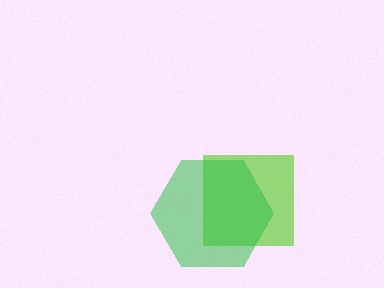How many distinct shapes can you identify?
There are 2 distinct shapes: a lime square, a green hexagon.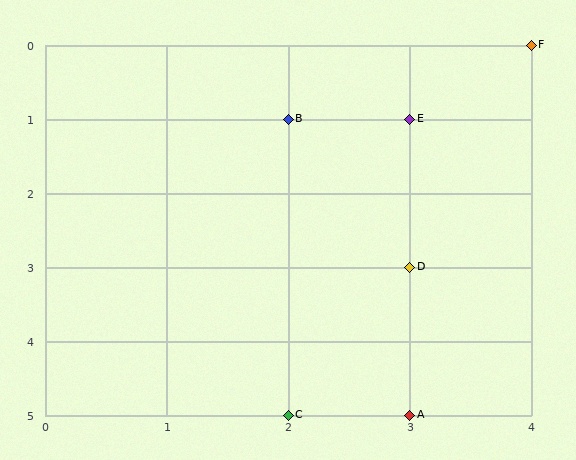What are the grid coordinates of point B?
Point B is at grid coordinates (2, 1).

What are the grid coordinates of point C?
Point C is at grid coordinates (2, 5).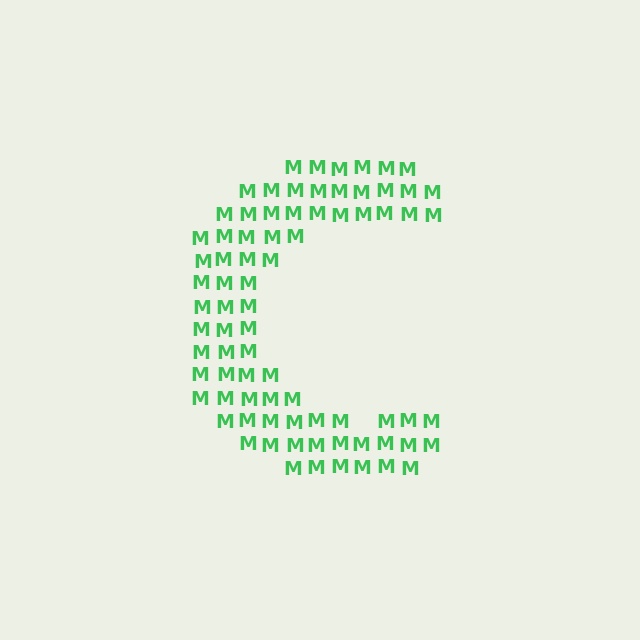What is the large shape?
The large shape is the letter C.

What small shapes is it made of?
It is made of small letter M's.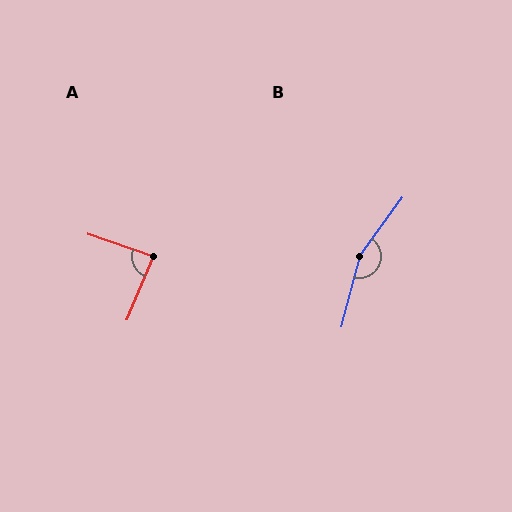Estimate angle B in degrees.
Approximately 159 degrees.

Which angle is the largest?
B, at approximately 159 degrees.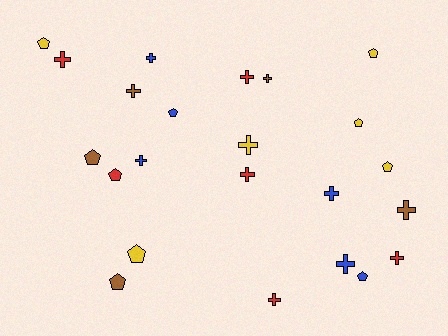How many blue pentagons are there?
There are 2 blue pentagons.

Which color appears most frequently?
Red, with 6 objects.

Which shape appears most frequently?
Cross, with 13 objects.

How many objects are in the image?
There are 23 objects.